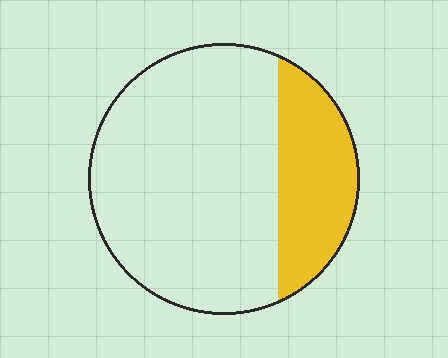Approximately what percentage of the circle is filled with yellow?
Approximately 25%.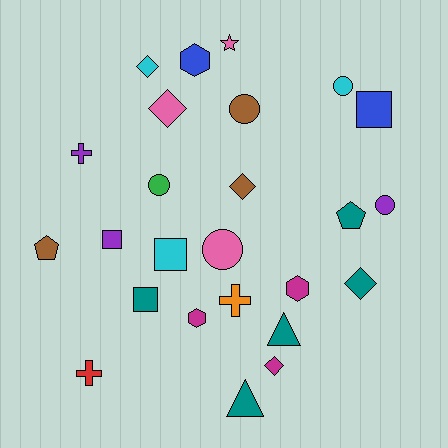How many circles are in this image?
There are 5 circles.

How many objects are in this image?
There are 25 objects.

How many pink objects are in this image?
There are 3 pink objects.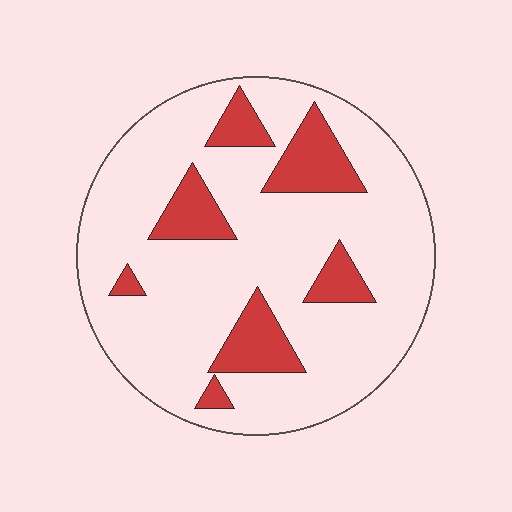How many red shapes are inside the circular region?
7.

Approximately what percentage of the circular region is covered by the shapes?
Approximately 20%.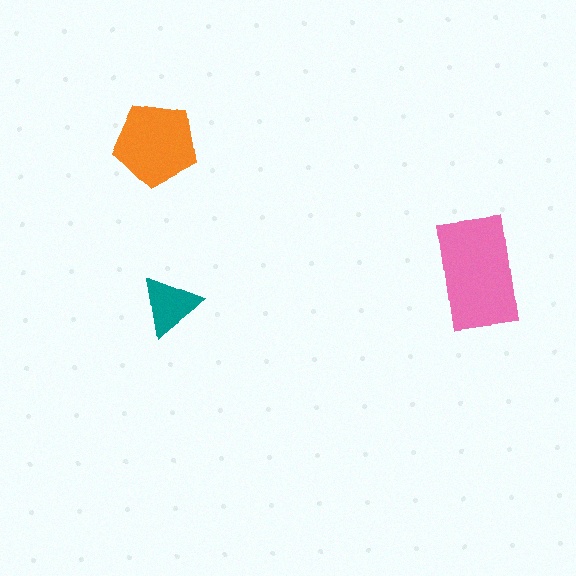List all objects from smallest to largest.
The teal triangle, the orange pentagon, the pink rectangle.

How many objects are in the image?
There are 3 objects in the image.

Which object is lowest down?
The teal triangle is bottommost.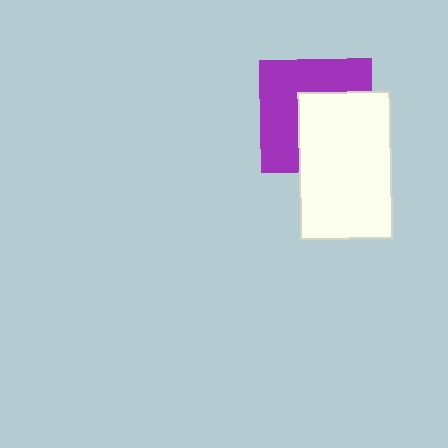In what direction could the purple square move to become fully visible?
The purple square could move toward the upper-left. That would shift it out from behind the white rectangle entirely.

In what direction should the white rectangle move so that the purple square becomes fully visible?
The white rectangle should move toward the lower-right. That is the shortest direction to clear the overlap and leave the purple square fully visible.